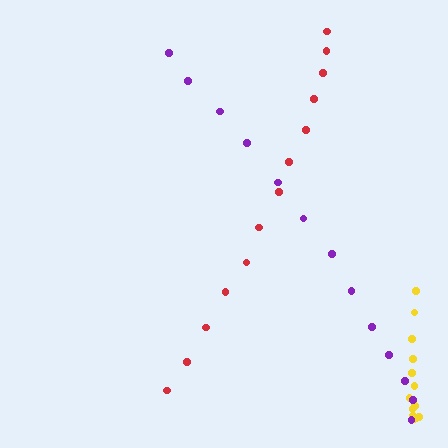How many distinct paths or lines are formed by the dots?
There are 3 distinct paths.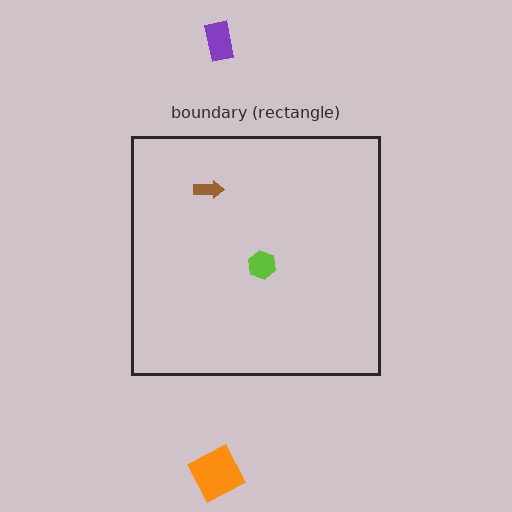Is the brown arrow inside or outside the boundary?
Inside.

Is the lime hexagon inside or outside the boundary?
Inside.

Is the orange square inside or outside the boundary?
Outside.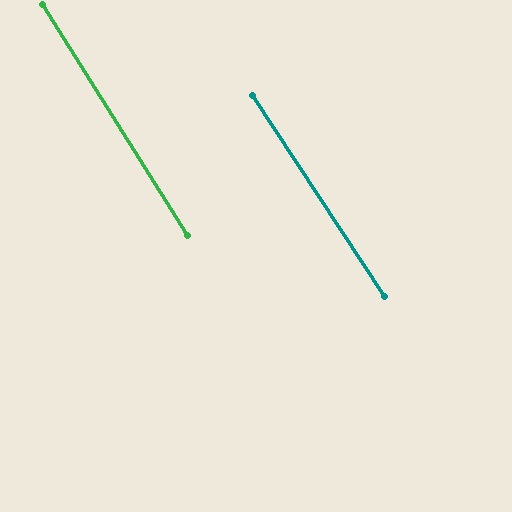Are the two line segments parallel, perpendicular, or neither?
Parallel — their directions differ by only 1.3°.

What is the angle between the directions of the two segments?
Approximately 1 degree.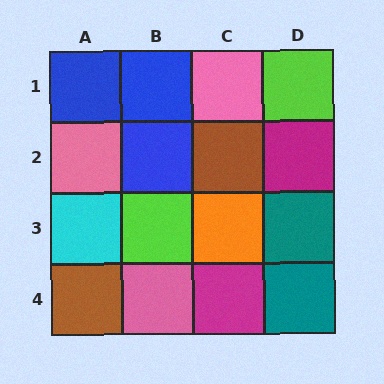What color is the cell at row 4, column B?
Pink.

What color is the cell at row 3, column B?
Lime.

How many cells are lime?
2 cells are lime.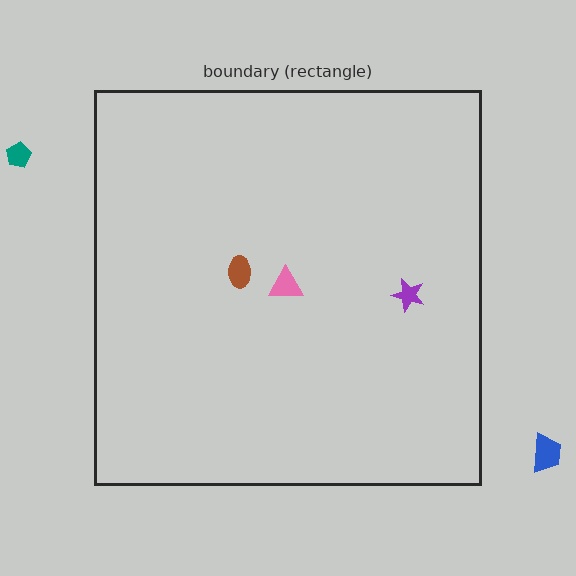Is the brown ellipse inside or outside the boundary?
Inside.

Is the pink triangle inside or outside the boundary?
Inside.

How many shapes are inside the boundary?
3 inside, 2 outside.